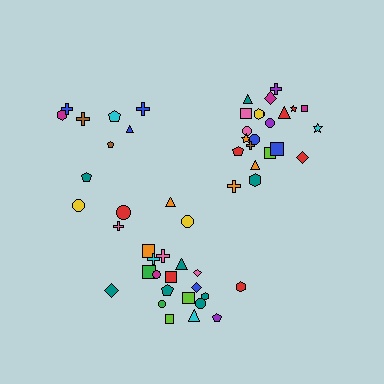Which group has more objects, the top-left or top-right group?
The top-right group.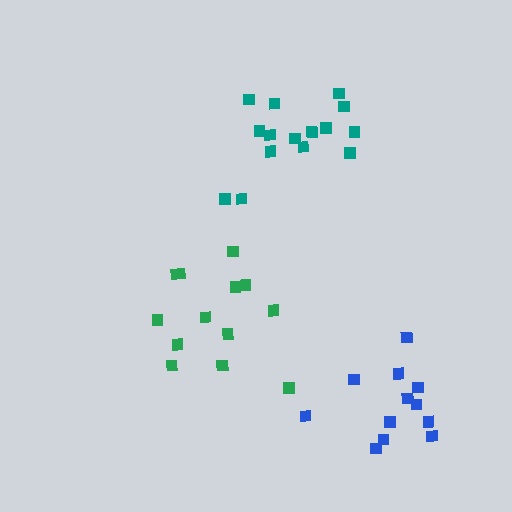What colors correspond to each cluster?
The clusters are colored: blue, teal, green.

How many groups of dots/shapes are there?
There are 3 groups.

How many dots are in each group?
Group 1: 12 dots, Group 2: 16 dots, Group 3: 13 dots (41 total).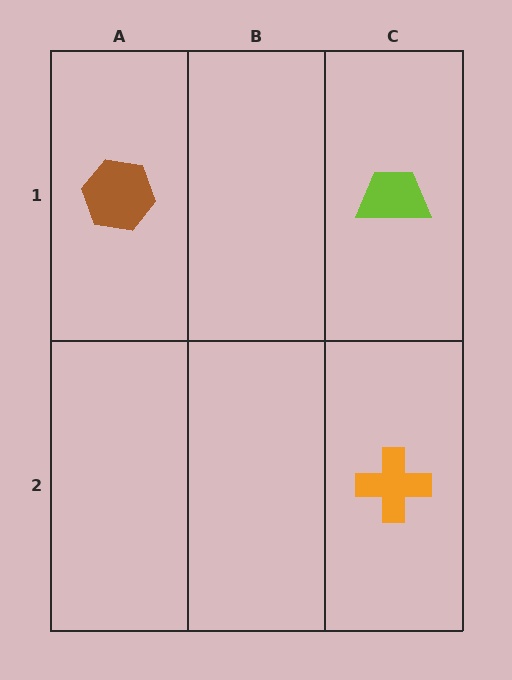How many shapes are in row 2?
1 shape.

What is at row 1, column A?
A brown hexagon.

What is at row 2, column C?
An orange cross.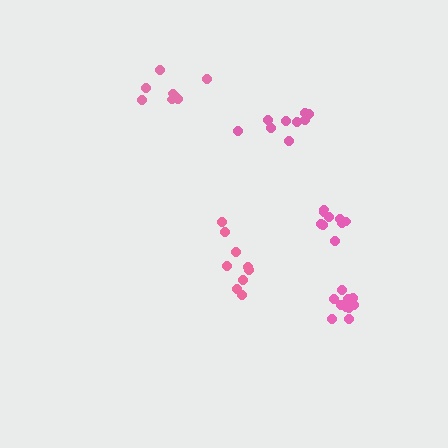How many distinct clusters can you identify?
There are 5 distinct clusters.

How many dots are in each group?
Group 1: 9 dots, Group 2: 9 dots, Group 3: 8 dots, Group 4: 9 dots, Group 5: 10 dots (45 total).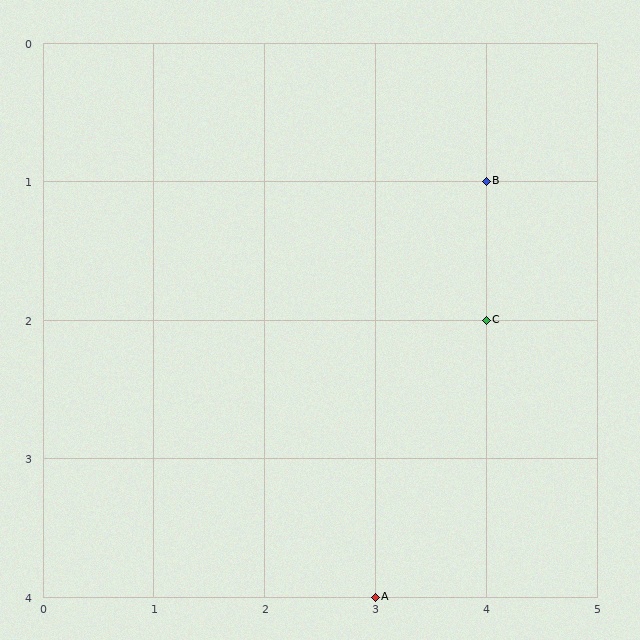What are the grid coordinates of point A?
Point A is at grid coordinates (3, 4).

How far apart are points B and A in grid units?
Points B and A are 1 column and 3 rows apart (about 3.2 grid units diagonally).